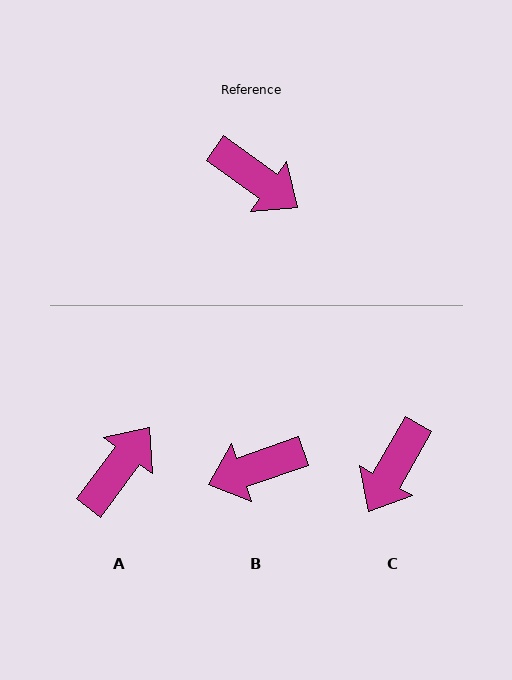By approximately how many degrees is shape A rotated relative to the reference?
Approximately 89 degrees counter-clockwise.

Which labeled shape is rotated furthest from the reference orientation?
B, about 125 degrees away.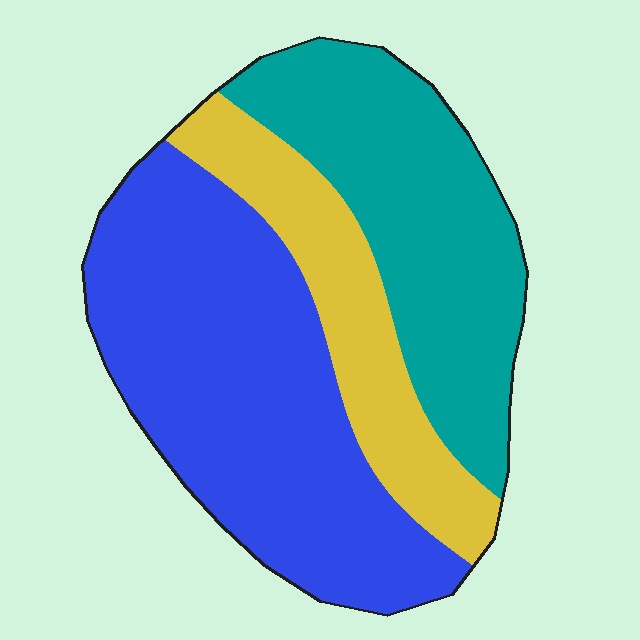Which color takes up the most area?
Blue, at roughly 45%.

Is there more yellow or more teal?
Teal.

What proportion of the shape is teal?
Teal covers around 30% of the shape.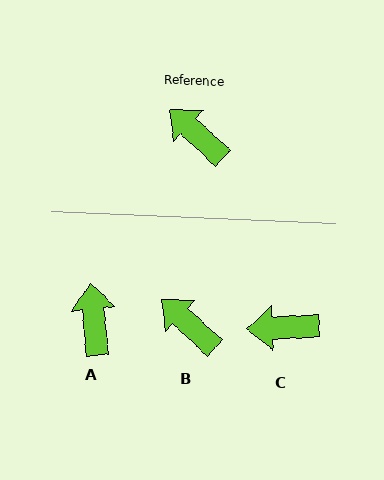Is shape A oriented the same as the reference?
No, it is off by about 41 degrees.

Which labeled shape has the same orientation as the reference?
B.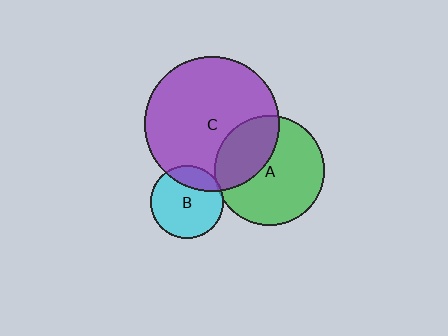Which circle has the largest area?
Circle C (purple).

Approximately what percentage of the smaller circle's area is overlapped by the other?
Approximately 35%.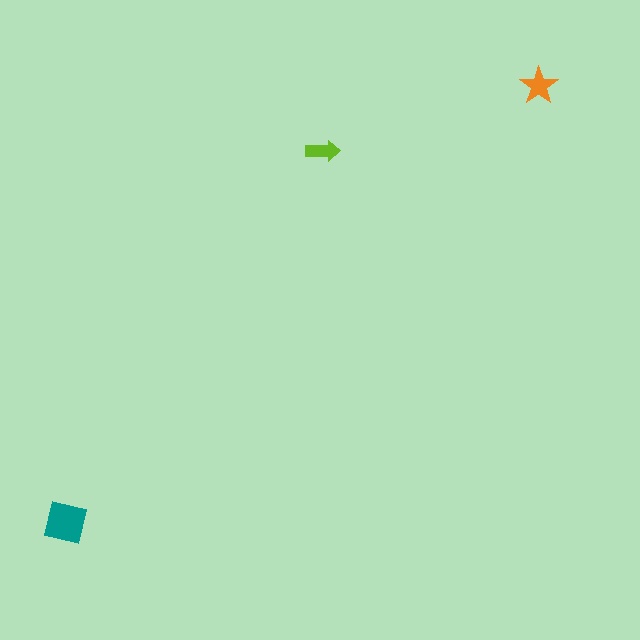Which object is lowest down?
The teal square is bottommost.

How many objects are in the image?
There are 3 objects in the image.